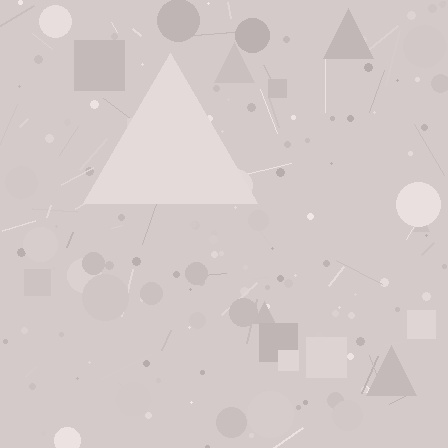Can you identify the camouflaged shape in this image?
The camouflaged shape is a triangle.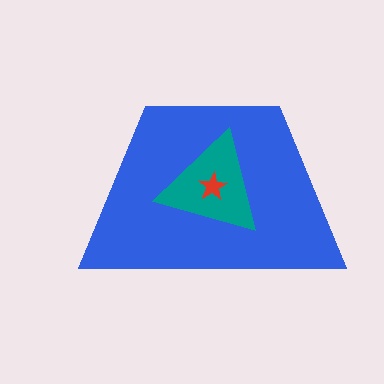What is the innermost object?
The red star.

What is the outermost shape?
The blue trapezoid.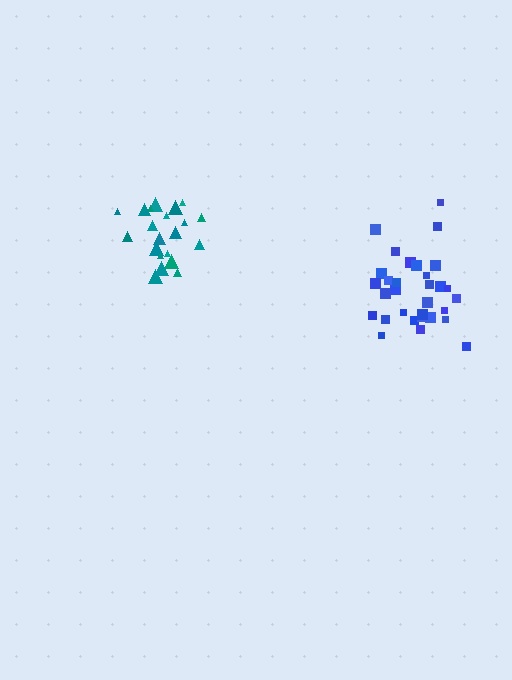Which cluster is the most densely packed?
Teal.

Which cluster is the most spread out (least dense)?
Blue.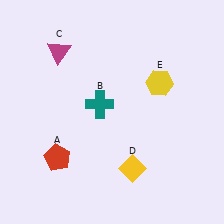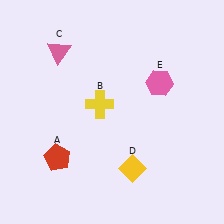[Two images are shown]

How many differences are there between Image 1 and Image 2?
There are 3 differences between the two images.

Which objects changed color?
B changed from teal to yellow. C changed from magenta to pink. E changed from yellow to pink.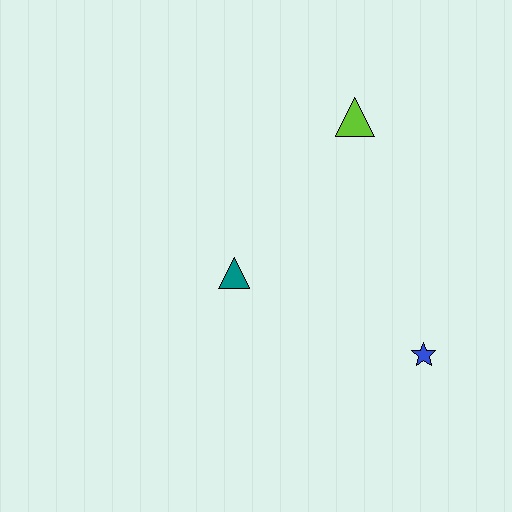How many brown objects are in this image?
There are no brown objects.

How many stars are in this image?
There is 1 star.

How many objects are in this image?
There are 3 objects.